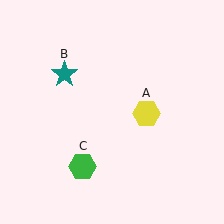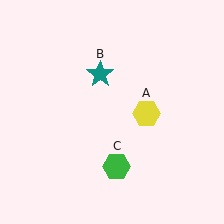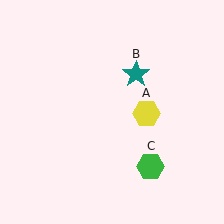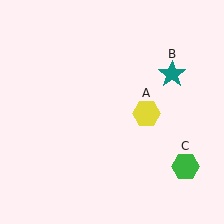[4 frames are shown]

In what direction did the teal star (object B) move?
The teal star (object B) moved right.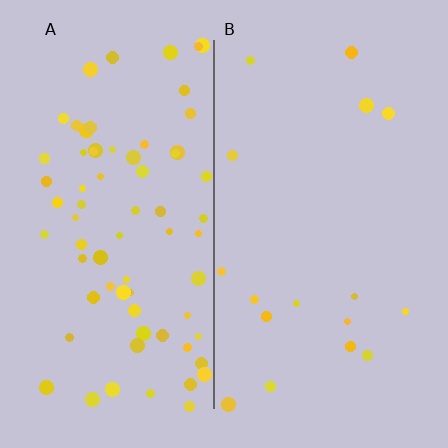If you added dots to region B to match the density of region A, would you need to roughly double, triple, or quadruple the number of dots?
Approximately quadruple.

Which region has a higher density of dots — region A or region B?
A (the left).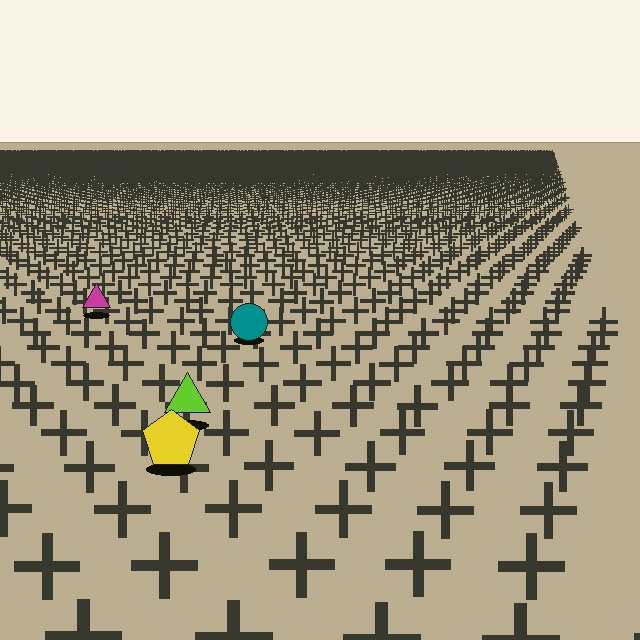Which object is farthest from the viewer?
The magenta triangle is farthest from the viewer. It appears smaller and the ground texture around it is denser.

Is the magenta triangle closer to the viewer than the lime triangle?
No. The lime triangle is closer — you can tell from the texture gradient: the ground texture is coarser near it.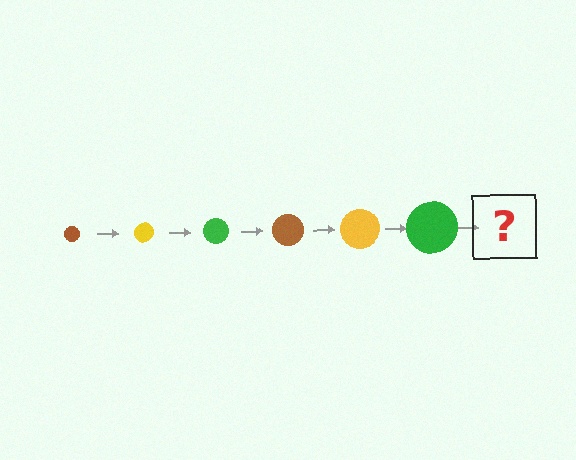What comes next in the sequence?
The next element should be a brown circle, larger than the previous one.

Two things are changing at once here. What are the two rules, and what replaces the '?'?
The two rules are that the circle grows larger each step and the color cycles through brown, yellow, and green. The '?' should be a brown circle, larger than the previous one.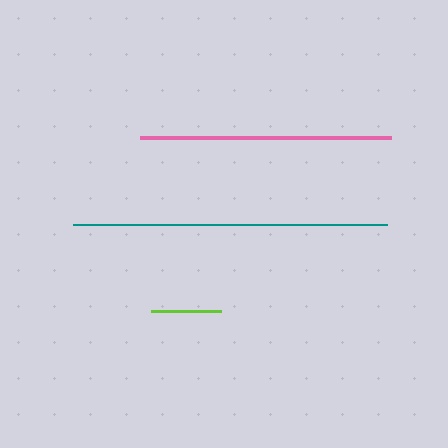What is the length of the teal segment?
The teal segment is approximately 314 pixels long.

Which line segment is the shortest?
The lime line is the shortest at approximately 70 pixels.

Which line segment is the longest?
The teal line is the longest at approximately 314 pixels.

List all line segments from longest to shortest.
From longest to shortest: teal, pink, lime.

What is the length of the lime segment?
The lime segment is approximately 70 pixels long.